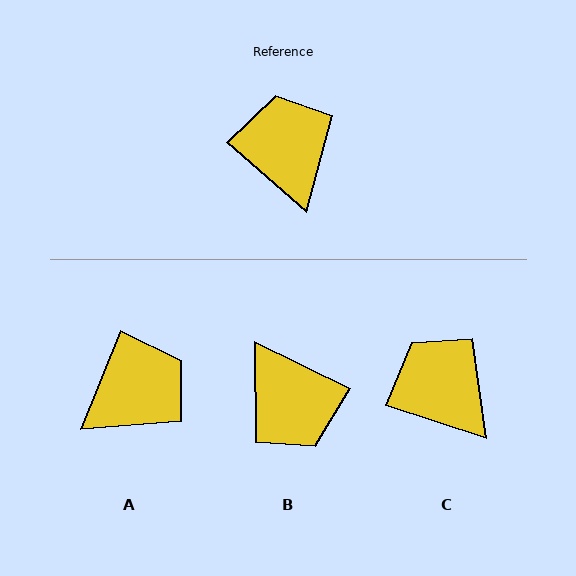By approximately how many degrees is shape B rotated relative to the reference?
Approximately 164 degrees clockwise.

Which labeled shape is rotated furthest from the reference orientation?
B, about 164 degrees away.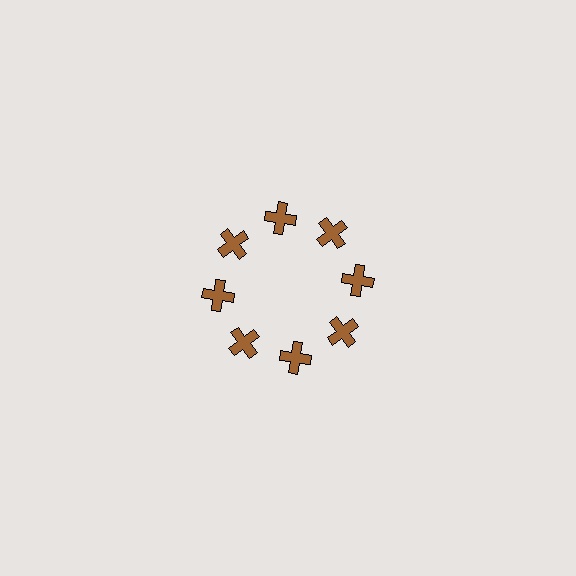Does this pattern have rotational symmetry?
Yes, this pattern has 8-fold rotational symmetry. It looks the same after rotating 45 degrees around the center.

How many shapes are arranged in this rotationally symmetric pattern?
There are 8 shapes, arranged in 8 groups of 1.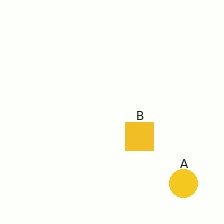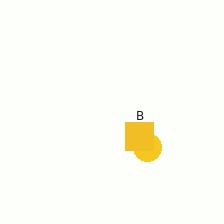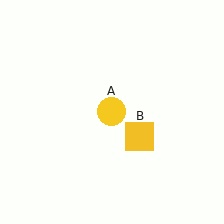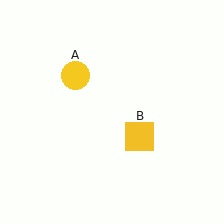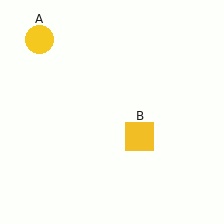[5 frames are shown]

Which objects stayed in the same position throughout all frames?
Yellow square (object B) remained stationary.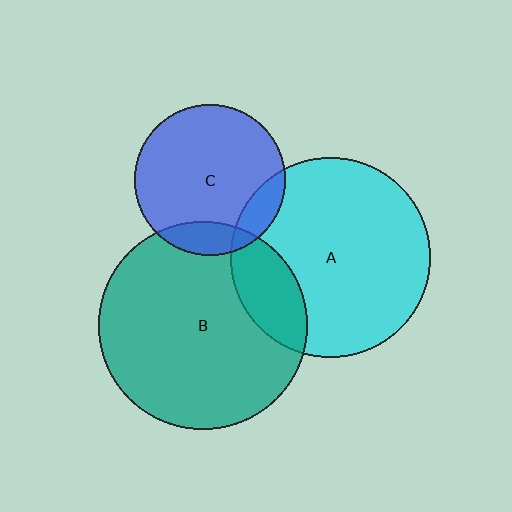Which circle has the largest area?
Circle B (teal).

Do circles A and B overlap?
Yes.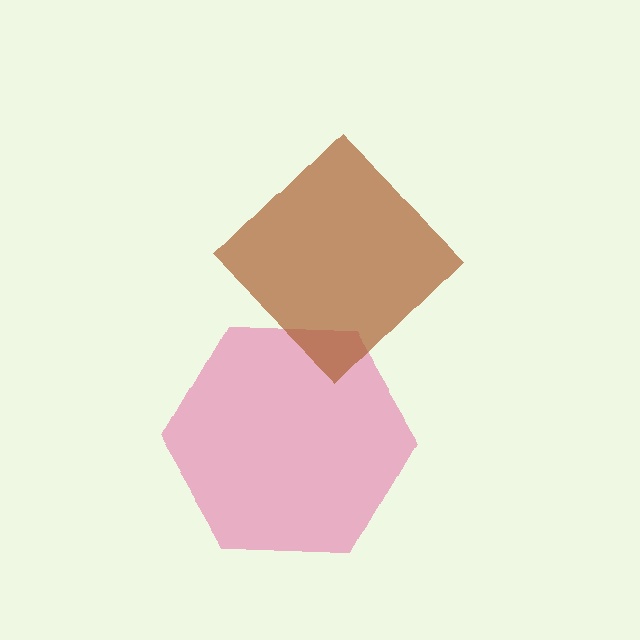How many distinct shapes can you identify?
There are 2 distinct shapes: a pink hexagon, a brown diamond.